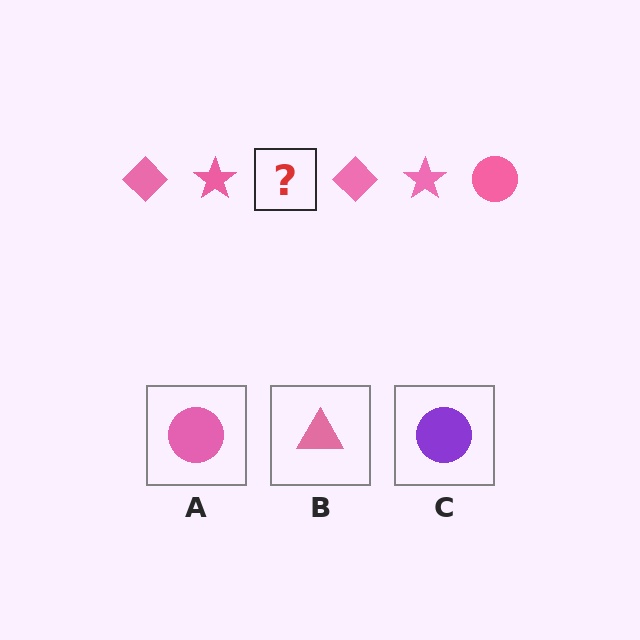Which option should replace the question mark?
Option A.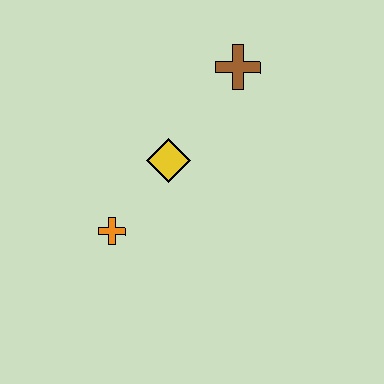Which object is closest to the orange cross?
The yellow diamond is closest to the orange cross.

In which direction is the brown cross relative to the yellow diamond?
The brown cross is above the yellow diamond.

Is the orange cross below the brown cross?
Yes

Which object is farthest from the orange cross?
The brown cross is farthest from the orange cross.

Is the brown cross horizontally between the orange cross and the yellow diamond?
No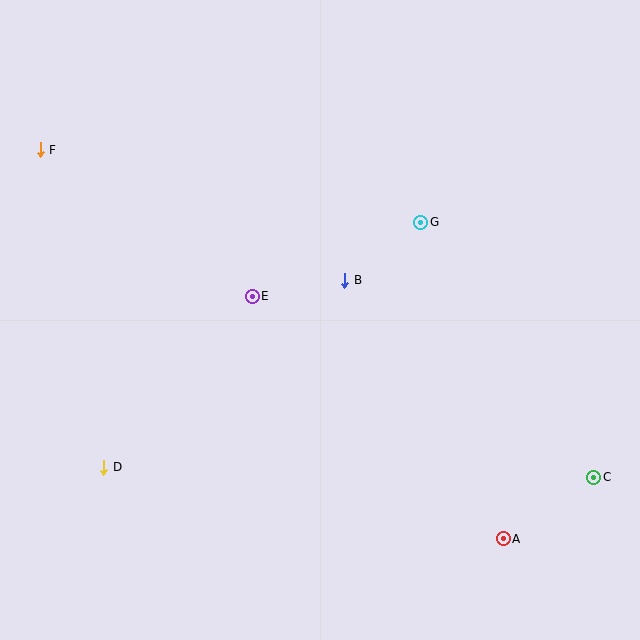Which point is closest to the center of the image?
Point B at (345, 280) is closest to the center.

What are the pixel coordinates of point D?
Point D is at (104, 467).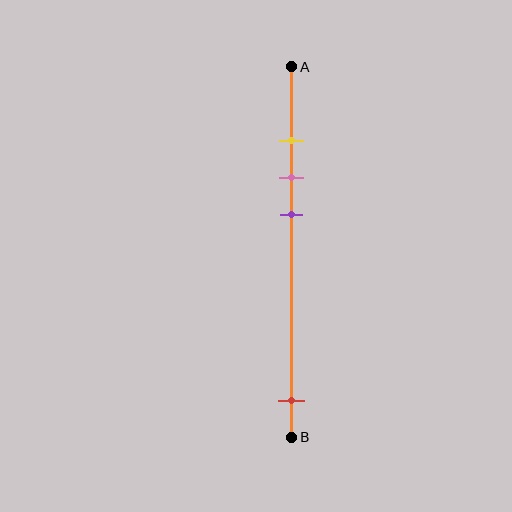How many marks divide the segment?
There are 4 marks dividing the segment.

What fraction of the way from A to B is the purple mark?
The purple mark is approximately 40% (0.4) of the way from A to B.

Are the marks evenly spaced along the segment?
No, the marks are not evenly spaced.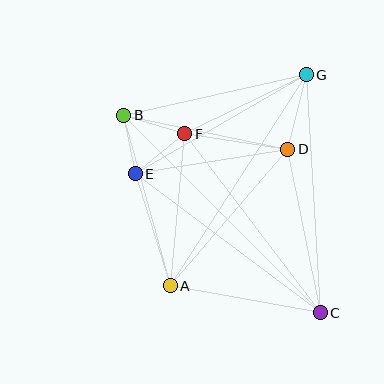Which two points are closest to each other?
Points B and E are closest to each other.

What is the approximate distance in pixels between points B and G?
The distance between B and G is approximately 187 pixels.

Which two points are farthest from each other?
Points B and C are farthest from each other.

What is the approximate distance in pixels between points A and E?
The distance between A and E is approximately 117 pixels.